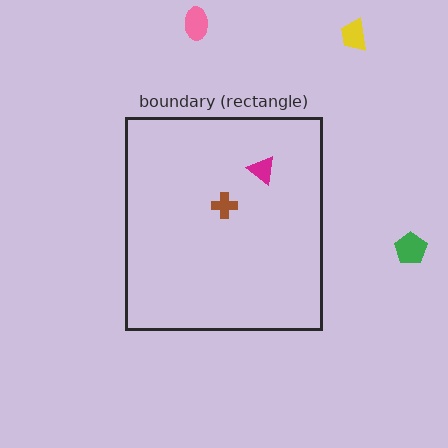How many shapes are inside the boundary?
2 inside, 3 outside.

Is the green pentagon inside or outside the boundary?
Outside.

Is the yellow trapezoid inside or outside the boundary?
Outside.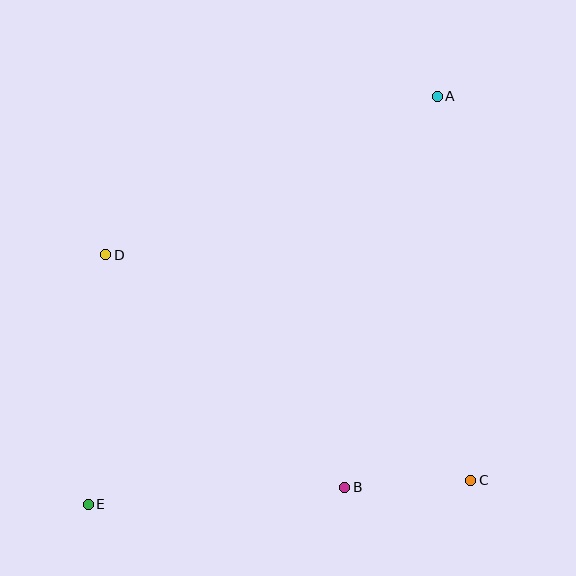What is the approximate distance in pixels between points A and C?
The distance between A and C is approximately 385 pixels.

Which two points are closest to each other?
Points B and C are closest to each other.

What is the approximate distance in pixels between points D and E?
The distance between D and E is approximately 250 pixels.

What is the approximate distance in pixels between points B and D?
The distance between B and D is approximately 333 pixels.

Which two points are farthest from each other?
Points A and E are farthest from each other.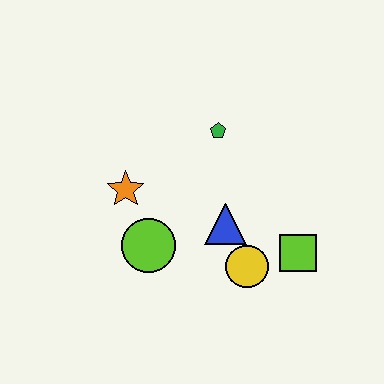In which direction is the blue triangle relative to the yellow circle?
The blue triangle is above the yellow circle.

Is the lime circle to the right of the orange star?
Yes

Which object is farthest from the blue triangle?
The orange star is farthest from the blue triangle.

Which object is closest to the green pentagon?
The blue triangle is closest to the green pentagon.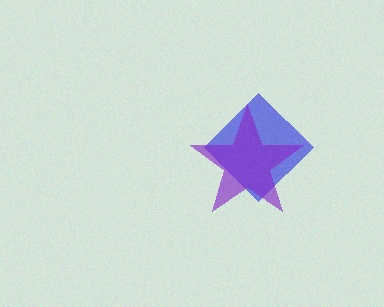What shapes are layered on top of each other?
The layered shapes are: a blue diamond, a purple star.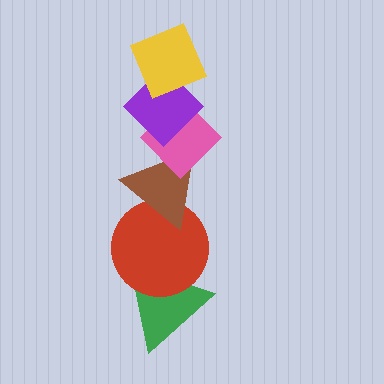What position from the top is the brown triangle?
The brown triangle is 4th from the top.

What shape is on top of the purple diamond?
The yellow diamond is on top of the purple diamond.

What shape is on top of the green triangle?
The red circle is on top of the green triangle.